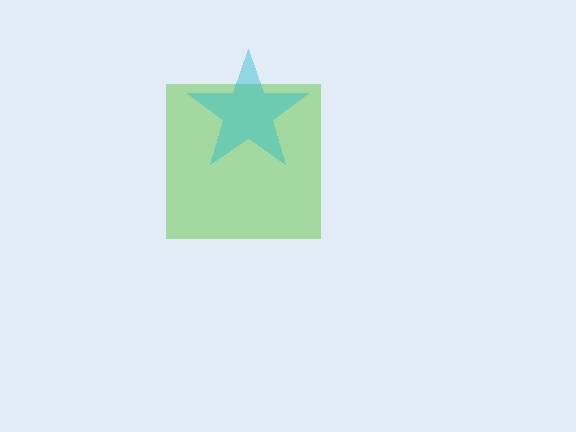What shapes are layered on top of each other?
The layered shapes are: a lime square, a cyan star.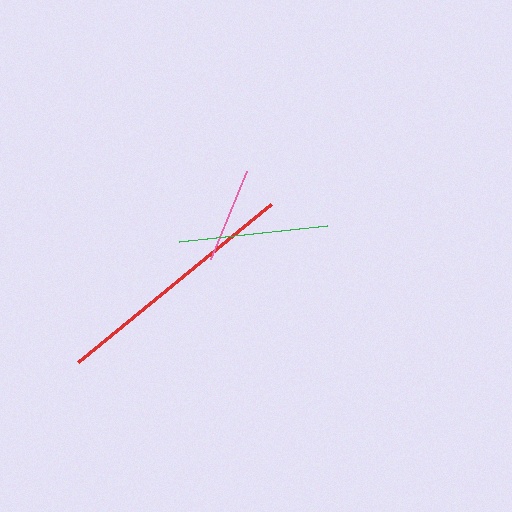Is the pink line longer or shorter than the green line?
The green line is longer than the pink line.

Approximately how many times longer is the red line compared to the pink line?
The red line is approximately 2.6 times the length of the pink line.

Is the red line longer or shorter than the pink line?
The red line is longer than the pink line.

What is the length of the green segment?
The green segment is approximately 149 pixels long.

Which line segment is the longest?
The red line is the longest at approximately 250 pixels.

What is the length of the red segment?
The red segment is approximately 250 pixels long.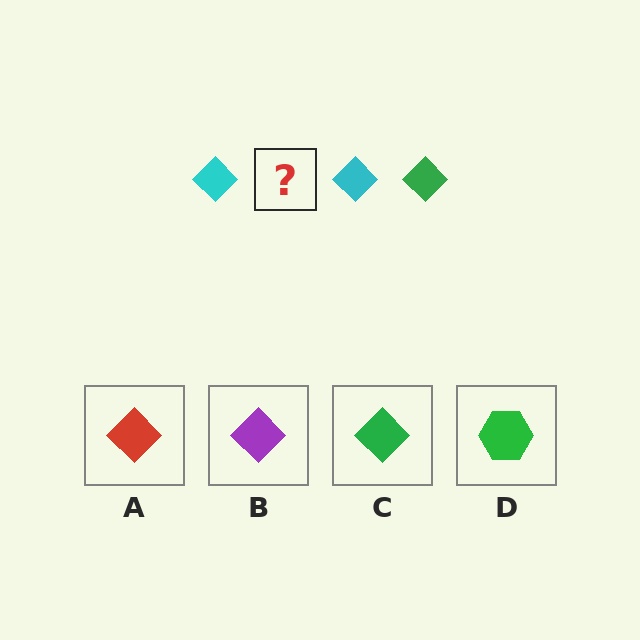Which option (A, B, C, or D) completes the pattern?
C.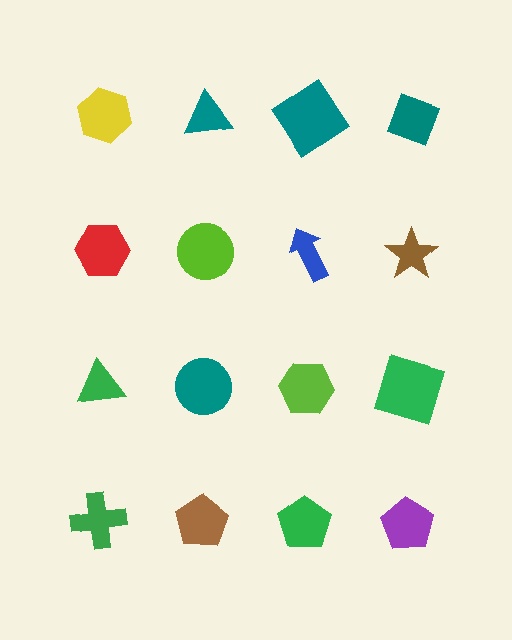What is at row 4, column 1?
A green cross.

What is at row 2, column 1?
A red hexagon.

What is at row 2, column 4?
A brown star.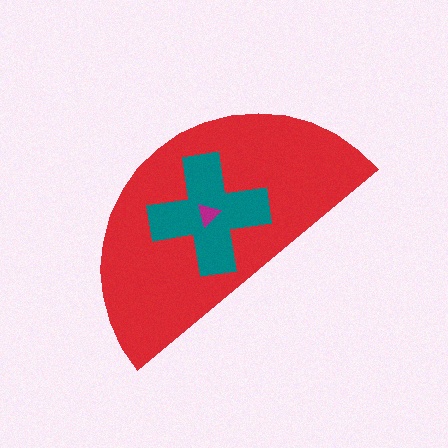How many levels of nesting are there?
3.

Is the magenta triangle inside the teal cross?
Yes.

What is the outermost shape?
The red semicircle.